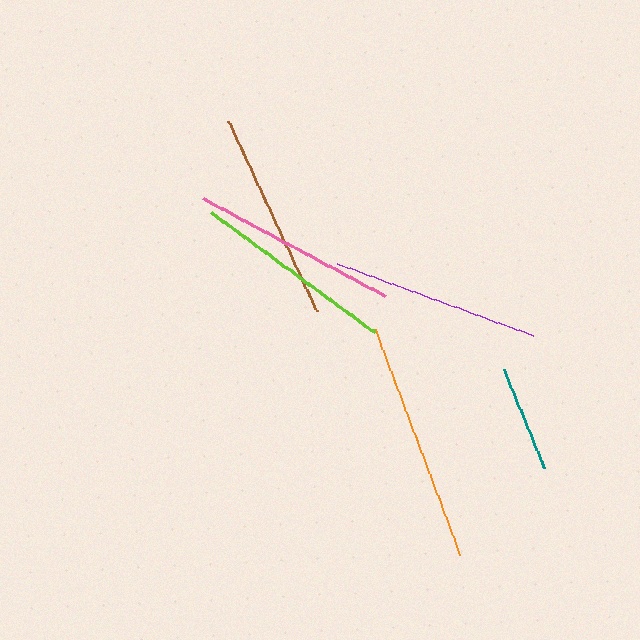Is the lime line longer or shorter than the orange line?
The orange line is longer than the lime line.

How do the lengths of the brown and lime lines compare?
The brown and lime lines are approximately the same length.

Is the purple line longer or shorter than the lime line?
The purple line is longer than the lime line.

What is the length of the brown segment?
The brown segment is approximately 209 pixels long.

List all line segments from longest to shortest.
From longest to shortest: orange, brown, purple, pink, lime, teal.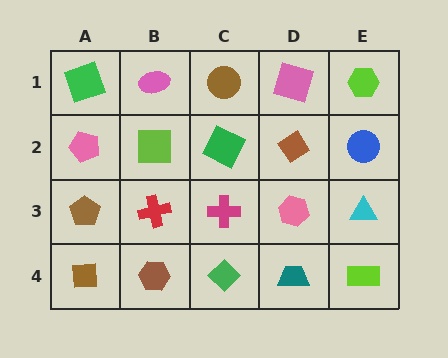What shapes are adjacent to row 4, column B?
A red cross (row 3, column B), a brown square (row 4, column A), a green diamond (row 4, column C).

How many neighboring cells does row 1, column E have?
2.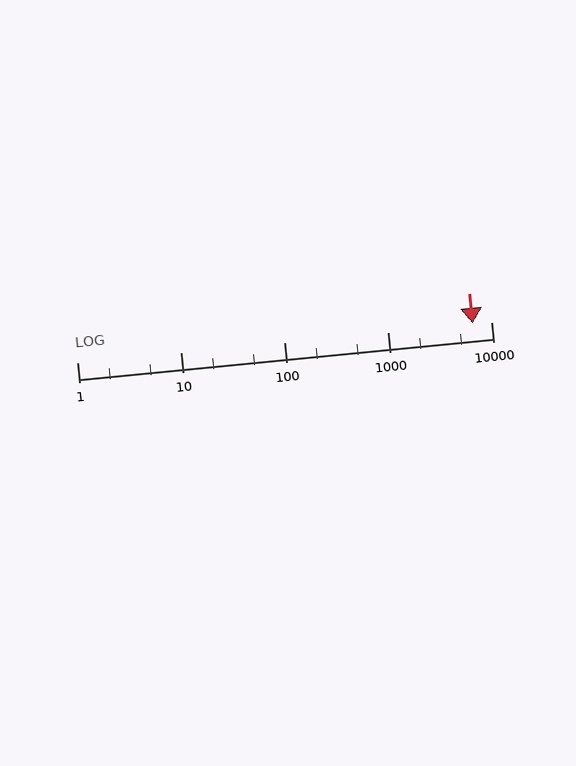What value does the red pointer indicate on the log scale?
The pointer indicates approximately 6600.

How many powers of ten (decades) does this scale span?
The scale spans 4 decades, from 1 to 10000.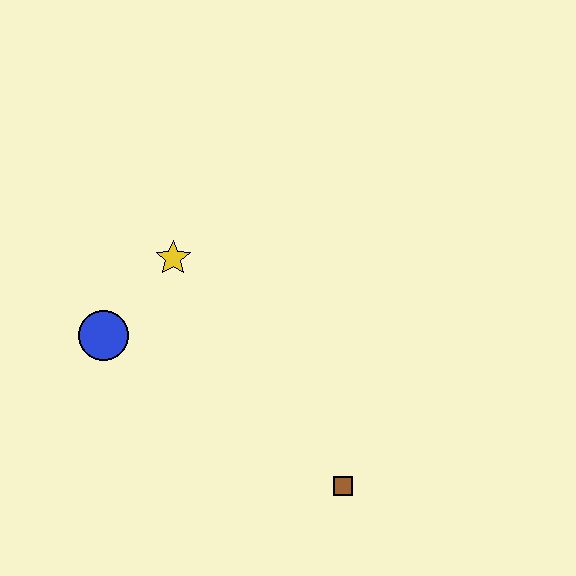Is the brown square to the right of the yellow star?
Yes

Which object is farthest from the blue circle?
The brown square is farthest from the blue circle.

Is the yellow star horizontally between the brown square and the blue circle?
Yes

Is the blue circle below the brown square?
No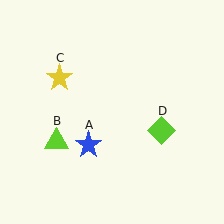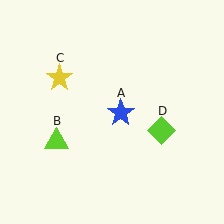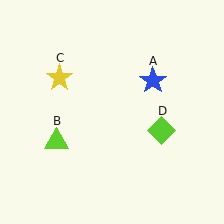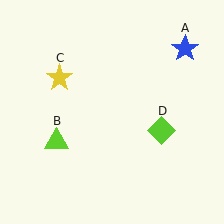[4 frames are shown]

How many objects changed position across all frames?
1 object changed position: blue star (object A).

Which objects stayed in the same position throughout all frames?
Lime triangle (object B) and yellow star (object C) and lime diamond (object D) remained stationary.